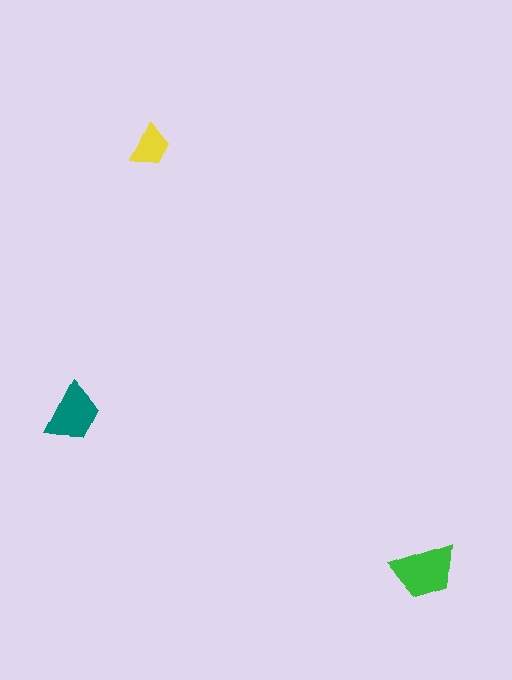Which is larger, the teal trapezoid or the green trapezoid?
The green one.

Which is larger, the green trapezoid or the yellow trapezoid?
The green one.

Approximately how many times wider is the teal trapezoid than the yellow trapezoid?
About 1.5 times wider.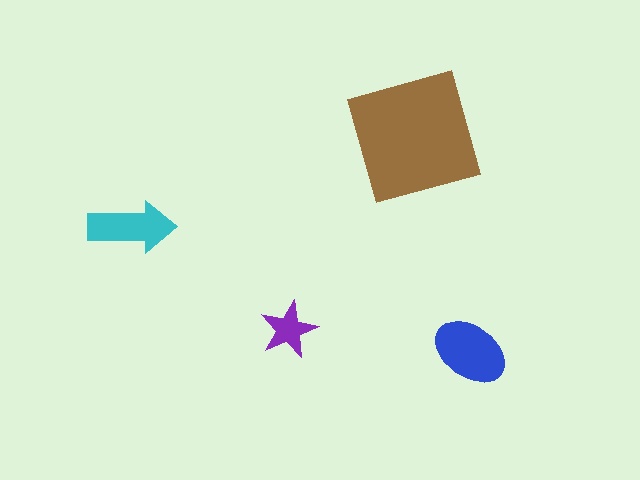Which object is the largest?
The brown square.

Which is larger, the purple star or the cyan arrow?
The cyan arrow.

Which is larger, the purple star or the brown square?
The brown square.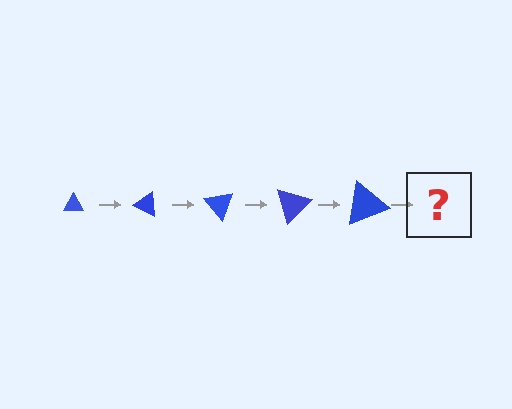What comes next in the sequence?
The next element should be a triangle, larger than the previous one and rotated 125 degrees from the start.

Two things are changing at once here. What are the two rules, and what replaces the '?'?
The two rules are that the triangle grows larger each step and it rotates 25 degrees each step. The '?' should be a triangle, larger than the previous one and rotated 125 degrees from the start.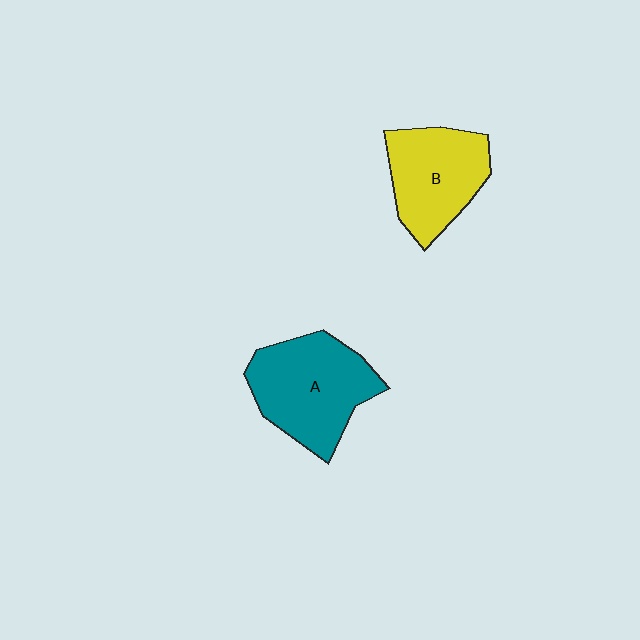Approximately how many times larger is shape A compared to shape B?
Approximately 1.2 times.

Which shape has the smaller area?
Shape B (yellow).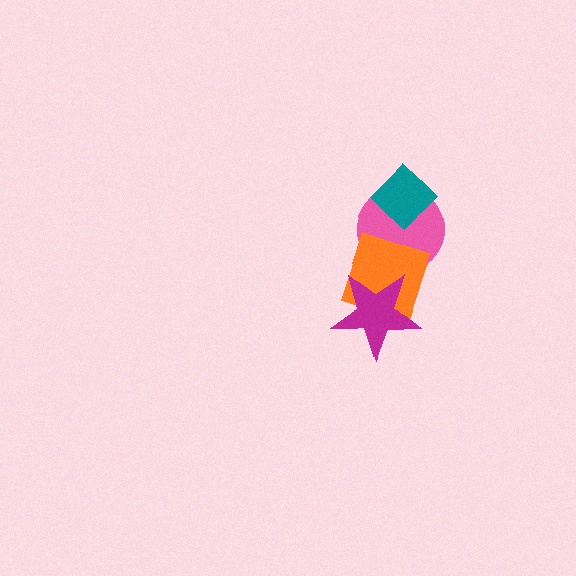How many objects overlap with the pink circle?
2 objects overlap with the pink circle.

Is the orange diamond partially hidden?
Yes, it is partially covered by another shape.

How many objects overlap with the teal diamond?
1 object overlaps with the teal diamond.